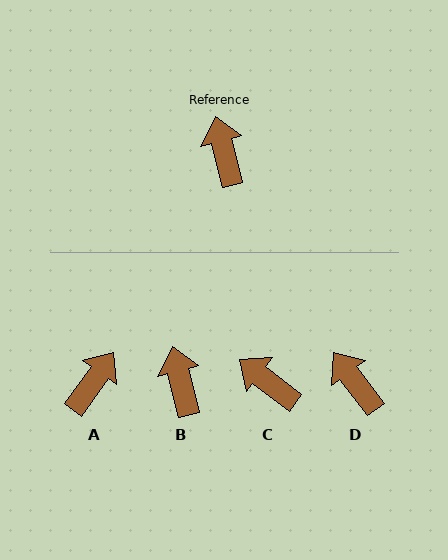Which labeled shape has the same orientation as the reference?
B.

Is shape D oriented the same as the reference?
No, it is off by about 23 degrees.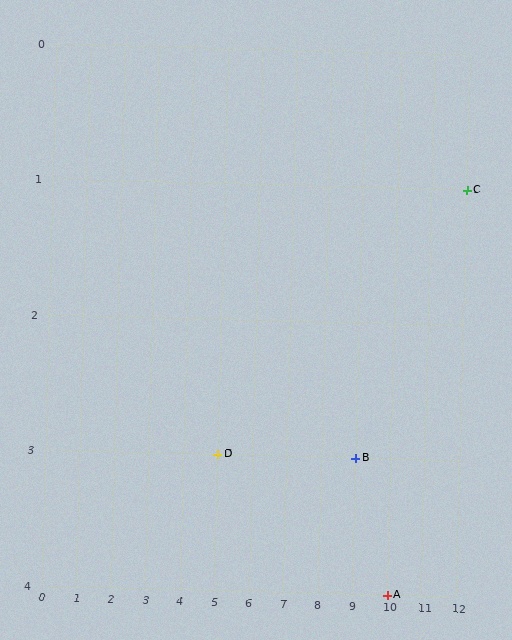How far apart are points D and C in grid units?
Points D and C are 7 columns and 2 rows apart (about 7.3 grid units diagonally).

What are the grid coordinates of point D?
Point D is at grid coordinates (5, 3).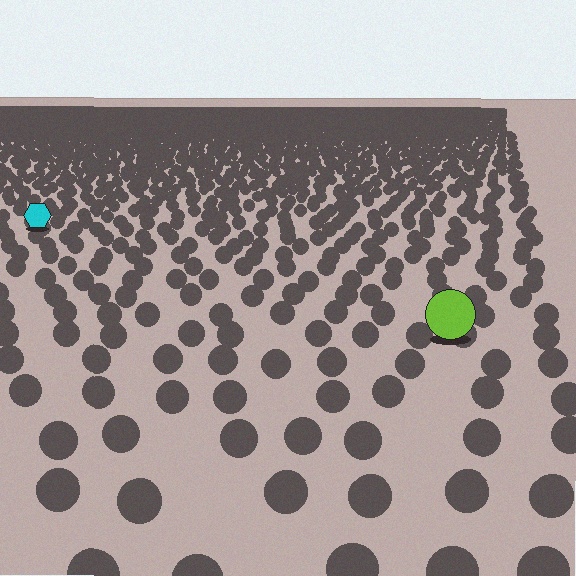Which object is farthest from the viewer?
The cyan hexagon is farthest from the viewer. It appears smaller and the ground texture around it is denser.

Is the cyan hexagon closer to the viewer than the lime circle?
No. The lime circle is closer — you can tell from the texture gradient: the ground texture is coarser near it.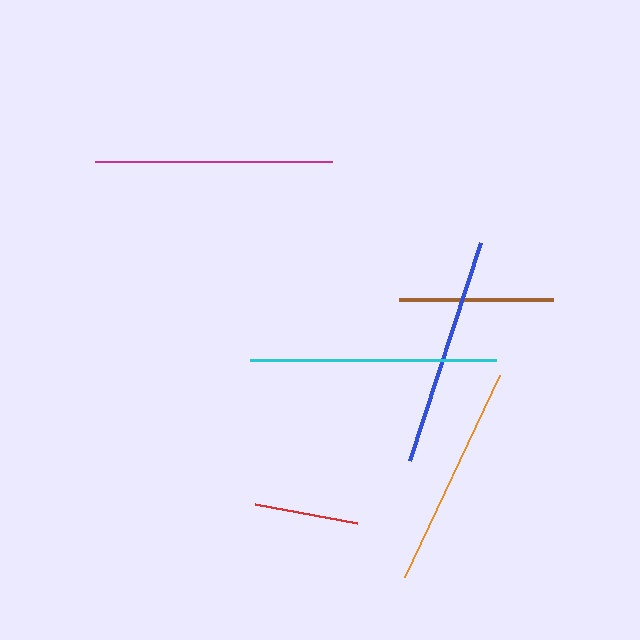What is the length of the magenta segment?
The magenta segment is approximately 237 pixels long.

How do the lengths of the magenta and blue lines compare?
The magenta and blue lines are approximately the same length.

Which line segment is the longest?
The cyan line is the longest at approximately 247 pixels.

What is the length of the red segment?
The red segment is approximately 104 pixels long.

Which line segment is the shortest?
The red line is the shortest at approximately 104 pixels.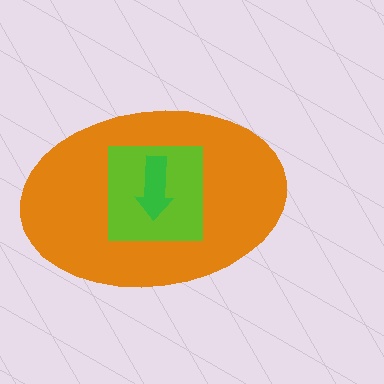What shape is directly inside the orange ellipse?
The lime square.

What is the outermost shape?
The orange ellipse.